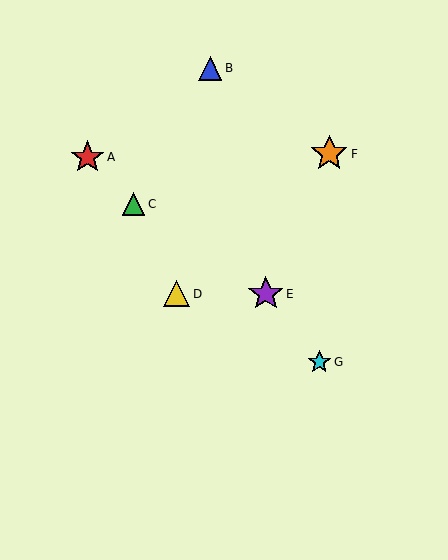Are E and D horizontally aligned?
Yes, both are at y≈294.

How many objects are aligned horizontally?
2 objects (D, E) are aligned horizontally.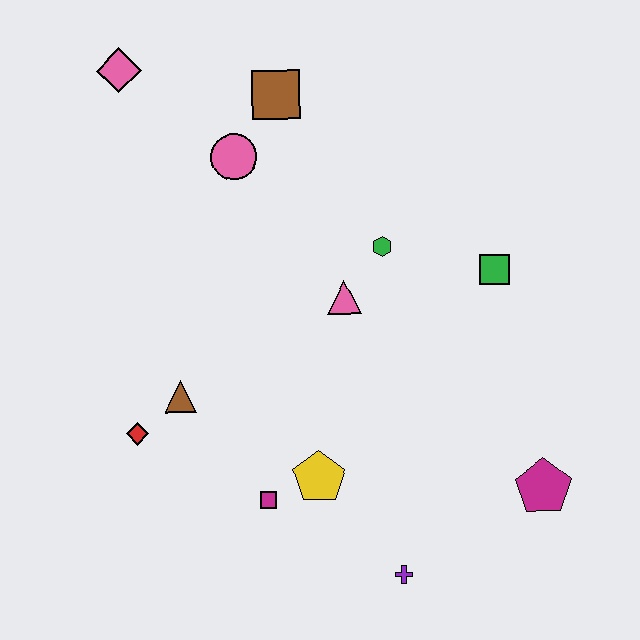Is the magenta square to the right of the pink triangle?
No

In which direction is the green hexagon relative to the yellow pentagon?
The green hexagon is above the yellow pentagon.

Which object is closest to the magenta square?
The yellow pentagon is closest to the magenta square.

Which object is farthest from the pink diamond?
The magenta pentagon is farthest from the pink diamond.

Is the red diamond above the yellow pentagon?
Yes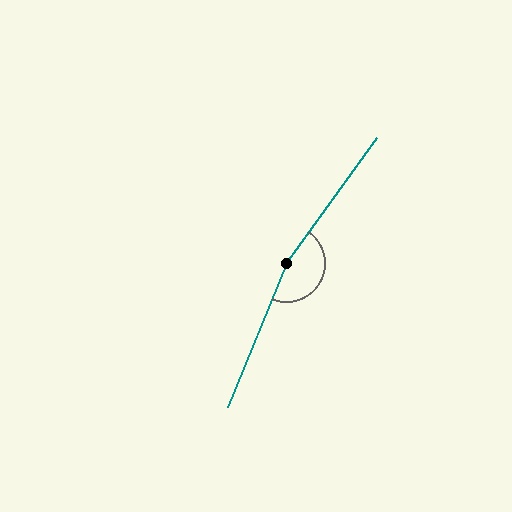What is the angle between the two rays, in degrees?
Approximately 166 degrees.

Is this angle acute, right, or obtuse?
It is obtuse.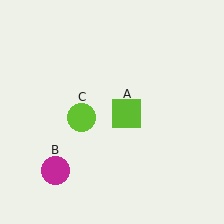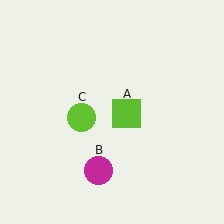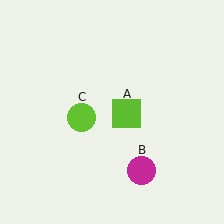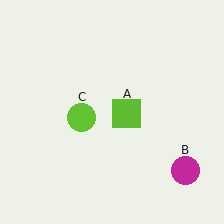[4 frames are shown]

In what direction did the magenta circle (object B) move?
The magenta circle (object B) moved right.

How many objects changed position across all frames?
1 object changed position: magenta circle (object B).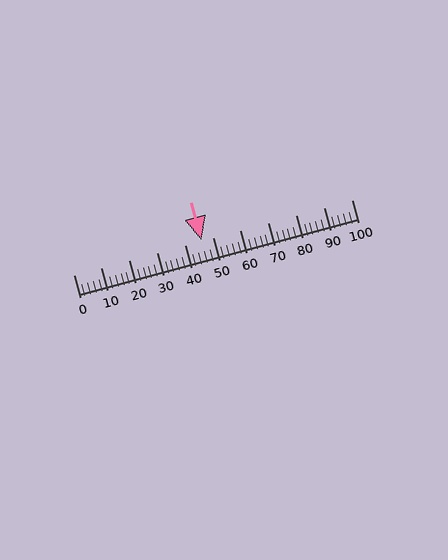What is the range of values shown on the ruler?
The ruler shows values from 0 to 100.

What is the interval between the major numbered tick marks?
The major tick marks are spaced 10 units apart.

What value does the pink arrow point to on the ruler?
The pink arrow points to approximately 46.